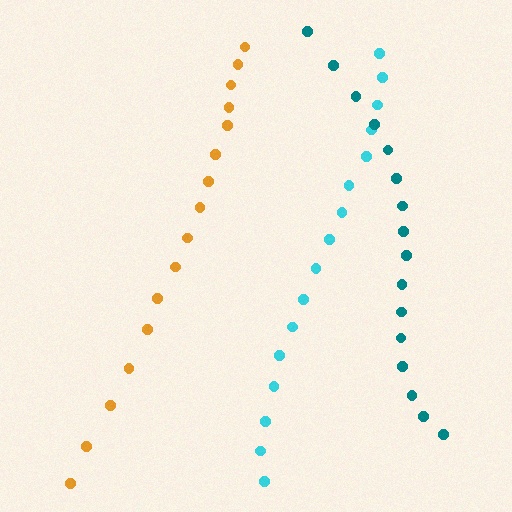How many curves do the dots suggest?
There are 3 distinct paths.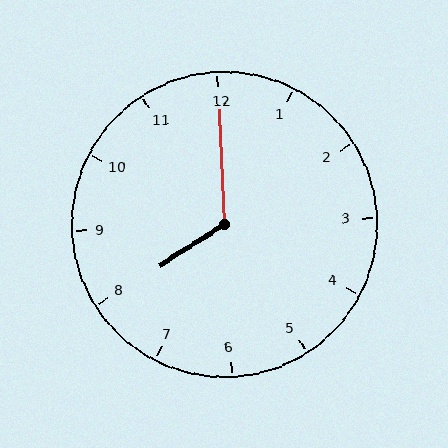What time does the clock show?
8:00.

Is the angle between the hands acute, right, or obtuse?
It is obtuse.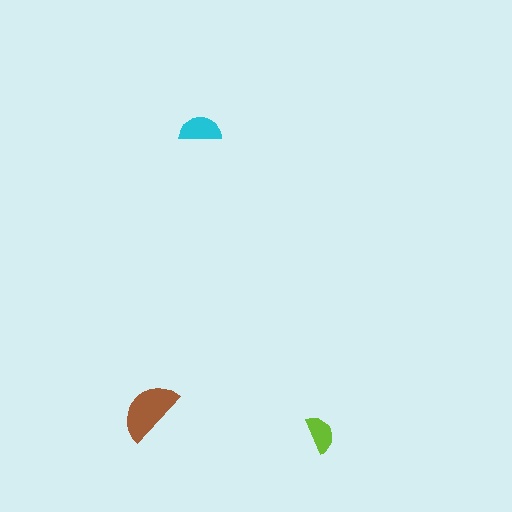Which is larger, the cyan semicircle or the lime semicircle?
The cyan one.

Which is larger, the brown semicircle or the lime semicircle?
The brown one.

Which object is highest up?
The cyan semicircle is topmost.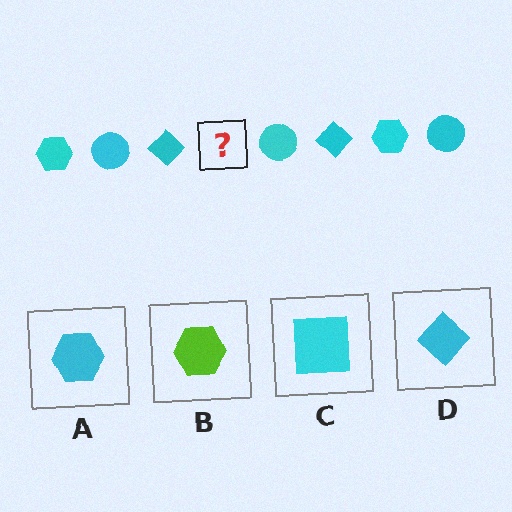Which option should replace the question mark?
Option A.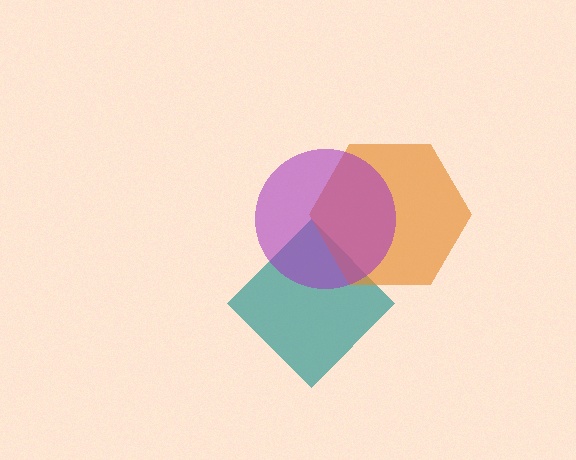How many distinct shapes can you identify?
There are 3 distinct shapes: a teal diamond, an orange hexagon, a purple circle.